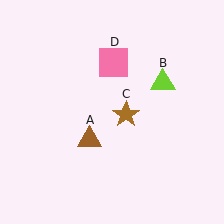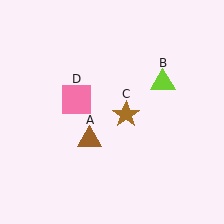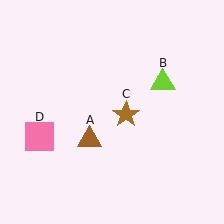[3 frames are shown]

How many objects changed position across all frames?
1 object changed position: pink square (object D).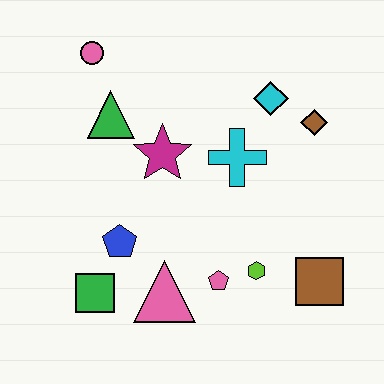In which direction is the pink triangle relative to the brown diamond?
The pink triangle is below the brown diamond.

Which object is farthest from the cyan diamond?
The green square is farthest from the cyan diamond.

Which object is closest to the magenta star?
The green triangle is closest to the magenta star.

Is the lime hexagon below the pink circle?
Yes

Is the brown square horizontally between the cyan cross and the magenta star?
No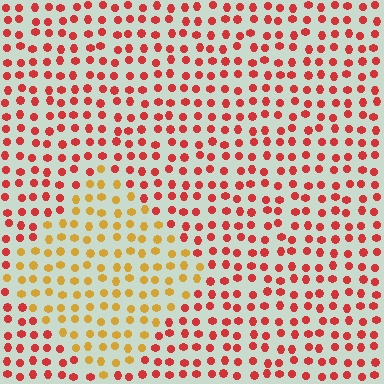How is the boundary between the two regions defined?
The boundary is defined purely by a slight shift in hue (about 44 degrees). Spacing, size, and orientation are identical on both sides.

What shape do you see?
I see a diamond.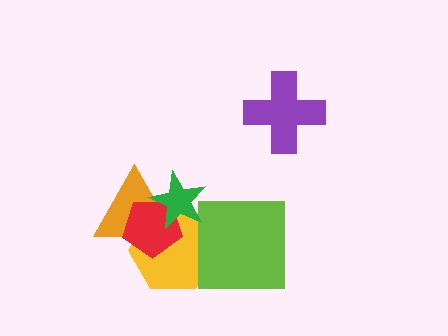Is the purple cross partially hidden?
No, no other shape covers it.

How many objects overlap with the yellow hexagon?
4 objects overlap with the yellow hexagon.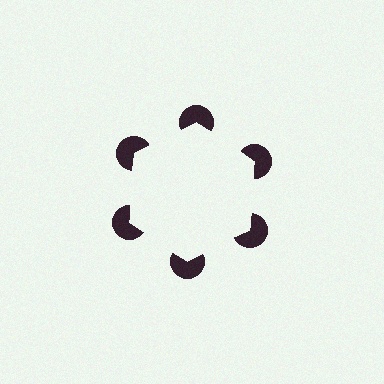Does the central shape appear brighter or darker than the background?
It typically appears slightly brighter than the background, even though no actual brightness change is drawn.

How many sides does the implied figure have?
6 sides.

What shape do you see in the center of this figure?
An illusory hexagon — its edges are inferred from the aligned wedge cuts in the pac-man discs, not physically drawn.